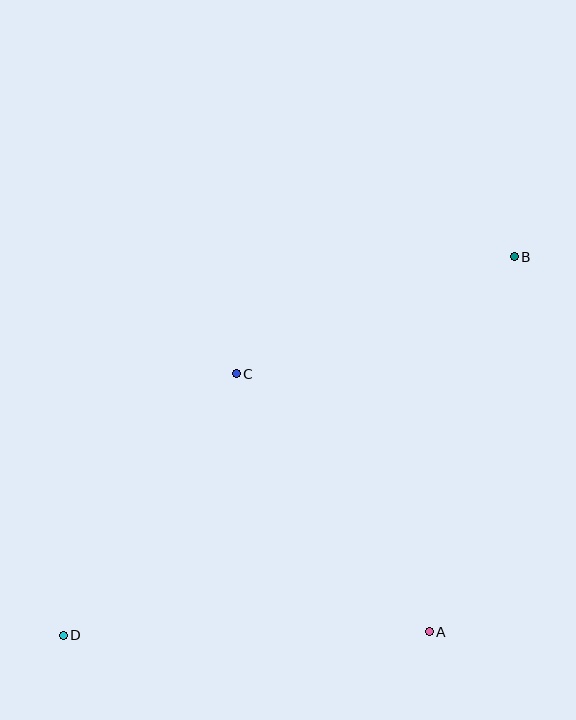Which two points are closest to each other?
Points B and C are closest to each other.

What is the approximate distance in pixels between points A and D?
The distance between A and D is approximately 366 pixels.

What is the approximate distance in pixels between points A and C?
The distance between A and C is approximately 322 pixels.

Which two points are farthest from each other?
Points B and D are farthest from each other.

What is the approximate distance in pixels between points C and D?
The distance between C and D is approximately 314 pixels.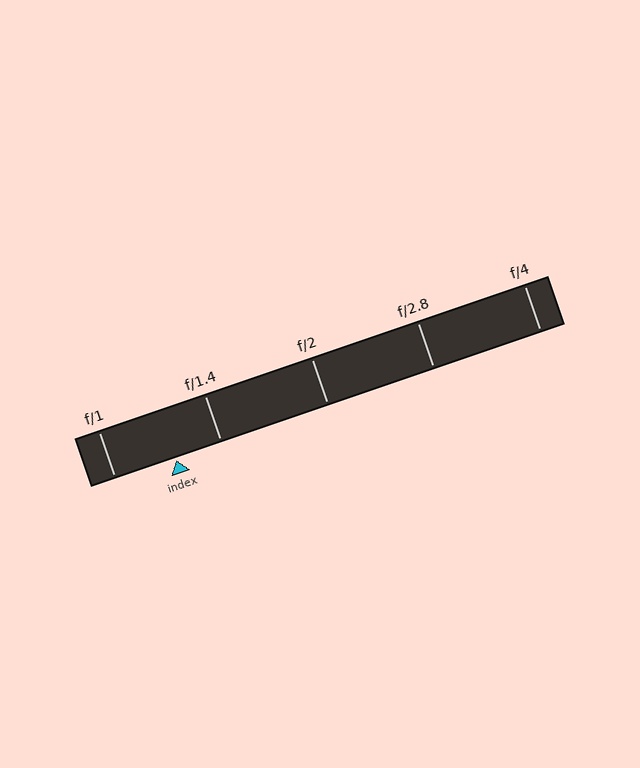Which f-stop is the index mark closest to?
The index mark is closest to f/1.4.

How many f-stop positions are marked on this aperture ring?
There are 5 f-stop positions marked.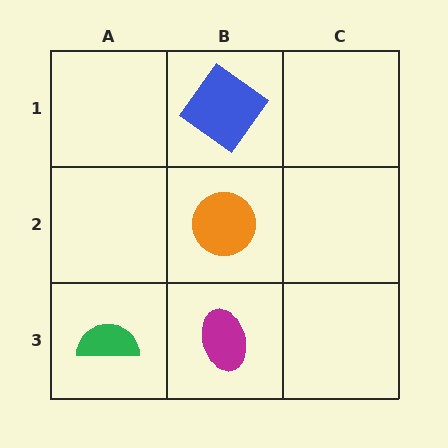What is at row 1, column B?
A blue diamond.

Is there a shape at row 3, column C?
No, that cell is empty.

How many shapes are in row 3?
2 shapes.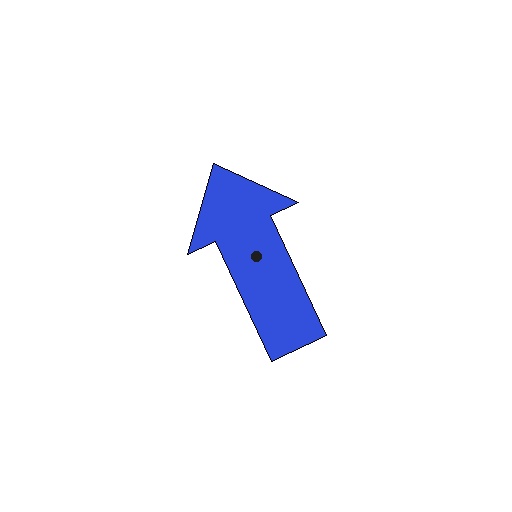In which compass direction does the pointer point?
Northwest.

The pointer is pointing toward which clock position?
Roughly 11 o'clock.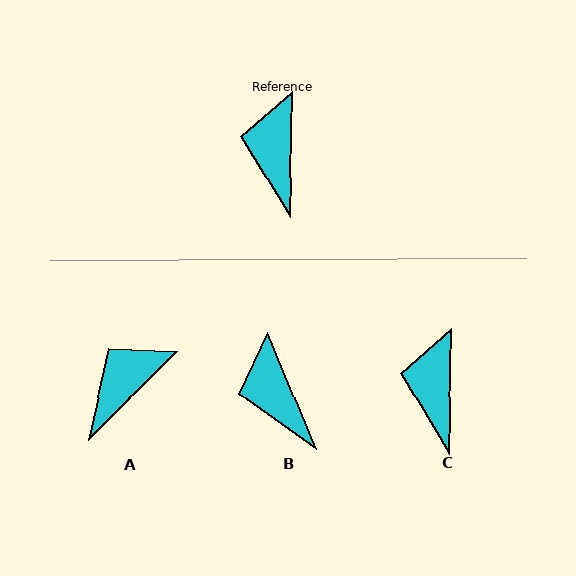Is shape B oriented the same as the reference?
No, it is off by about 24 degrees.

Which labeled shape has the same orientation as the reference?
C.